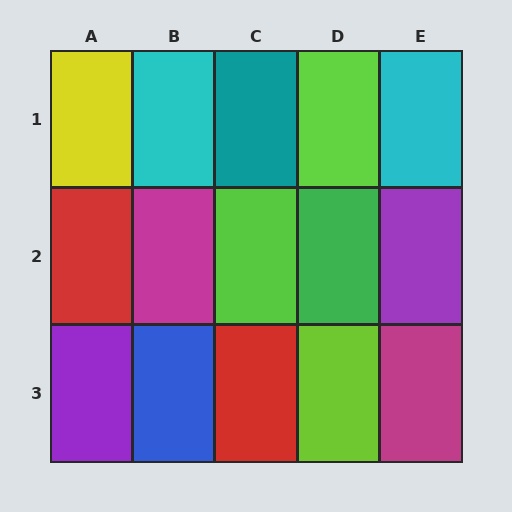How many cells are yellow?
1 cell is yellow.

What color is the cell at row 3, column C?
Red.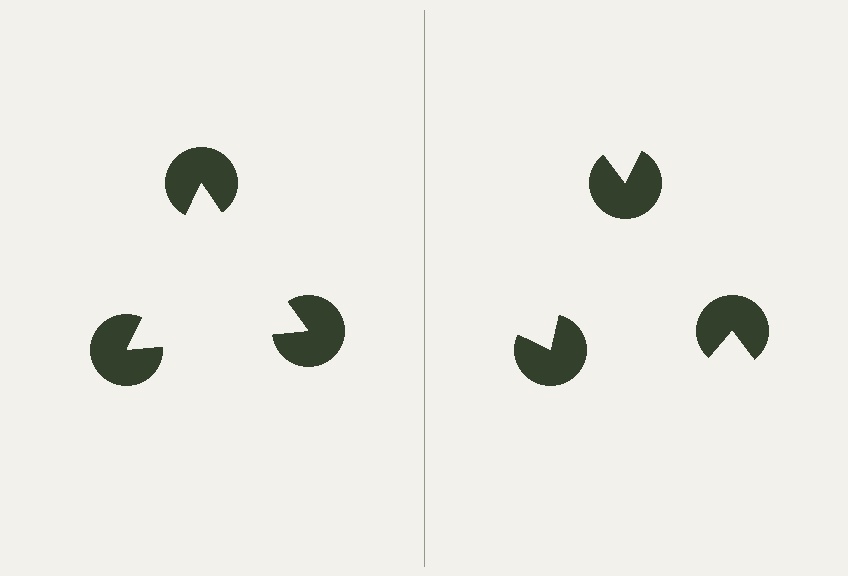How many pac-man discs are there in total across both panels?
6 — 3 on each side.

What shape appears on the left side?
An illusory triangle.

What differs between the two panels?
The pac-man discs are positioned identically on both sides; only the wedge orientations differ. On the left they align to a triangle; on the right they are misaligned.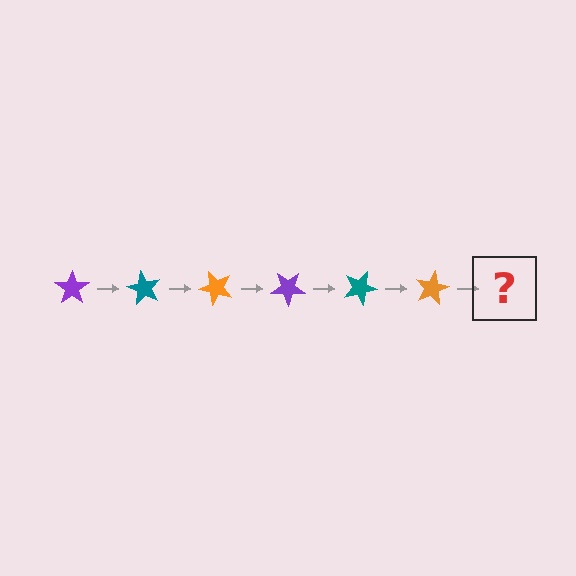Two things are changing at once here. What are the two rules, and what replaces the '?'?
The two rules are that it rotates 60 degrees each step and the color cycles through purple, teal, and orange. The '?' should be a purple star, rotated 360 degrees from the start.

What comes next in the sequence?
The next element should be a purple star, rotated 360 degrees from the start.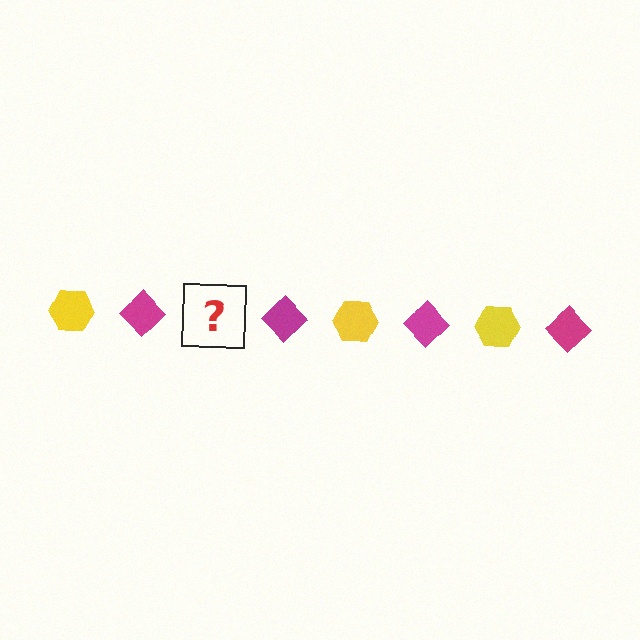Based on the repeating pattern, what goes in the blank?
The blank should be a yellow hexagon.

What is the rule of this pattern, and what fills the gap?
The rule is that the pattern alternates between yellow hexagon and magenta diamond. The gap should be filled with a yellow hexagon.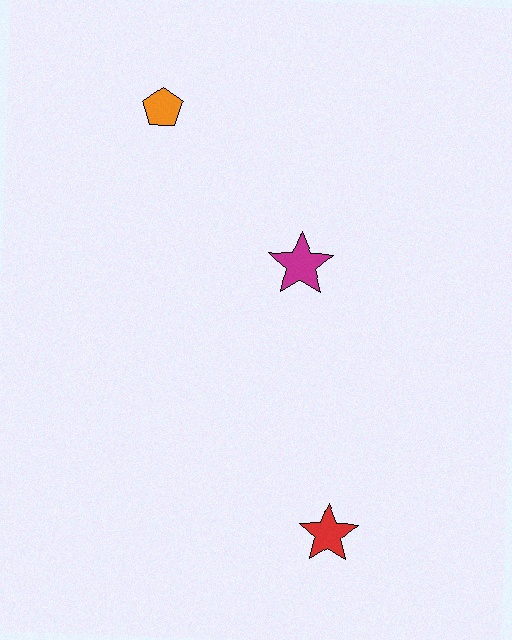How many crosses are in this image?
There are no crosses.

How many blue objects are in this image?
There are no blue objects.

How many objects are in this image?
There are 3 objects.